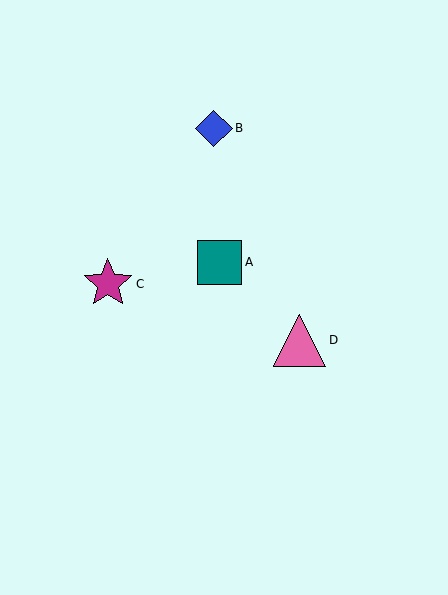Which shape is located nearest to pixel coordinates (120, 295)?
The magenta star (labeled C) at (108, 284) is nearest to that location.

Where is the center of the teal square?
The center of the teal square is at (219, 262).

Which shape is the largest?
The pink triangle (labeled D) is the largest.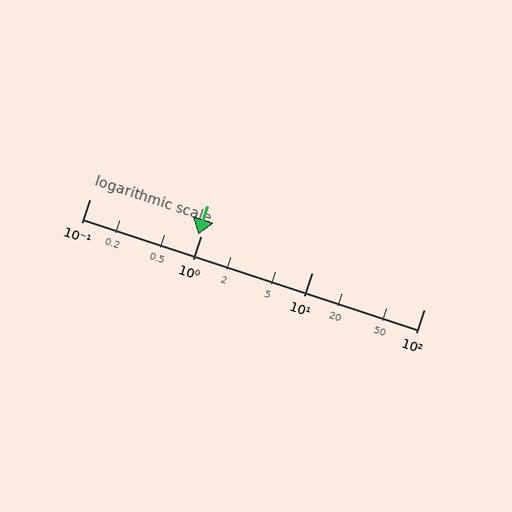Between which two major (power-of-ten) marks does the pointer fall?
The pointer is between 0.1 and 1.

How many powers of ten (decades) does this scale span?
The scale spans 3 decades, from 0.1 to 100.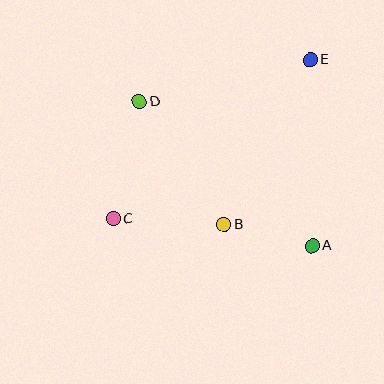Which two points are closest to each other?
Points A and B are closest to each other.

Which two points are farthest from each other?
Points C and E are farthest from each other.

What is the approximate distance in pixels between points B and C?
The distance between B and C is approximately 111 pixels.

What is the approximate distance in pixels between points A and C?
The distance between A and C is approximately 201 pixels.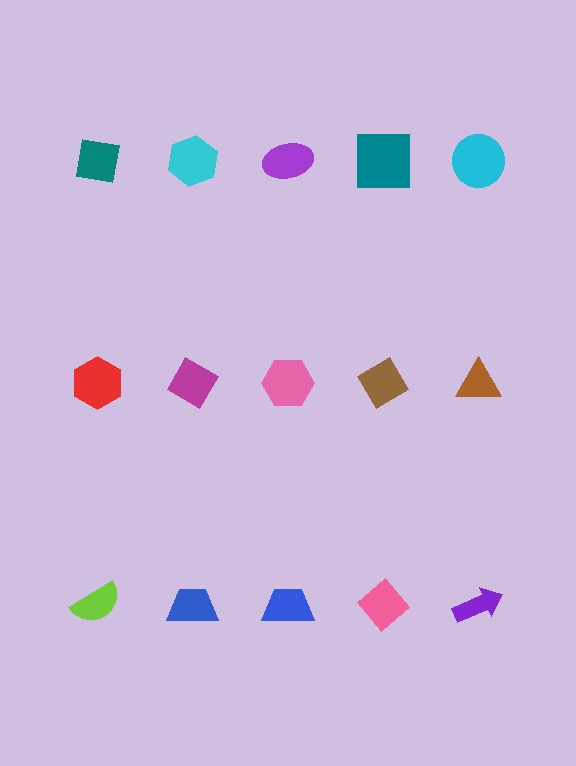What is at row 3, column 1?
A lime semicircle.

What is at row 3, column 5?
A purple arrow.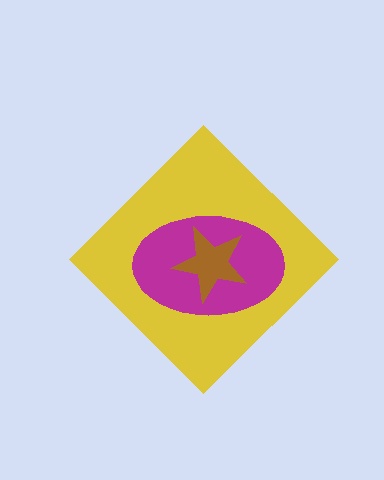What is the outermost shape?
The yellow diamond.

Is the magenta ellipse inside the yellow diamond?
Yes.